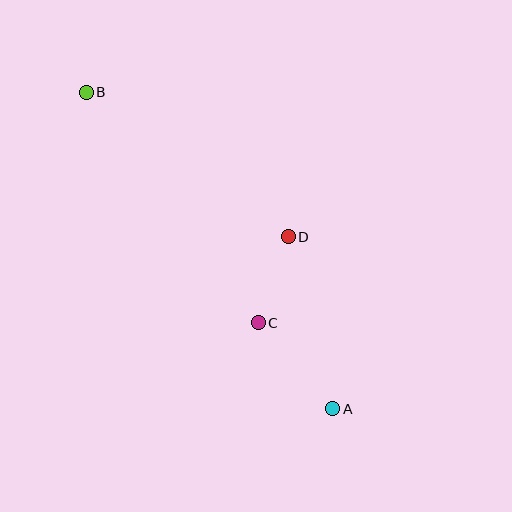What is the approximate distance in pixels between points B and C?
The distance between B and C is approximately 288 pixels.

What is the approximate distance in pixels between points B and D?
The distance between B and D is approximately 248 pixels.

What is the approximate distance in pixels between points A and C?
The distance between A and C is approximately 114 pixels.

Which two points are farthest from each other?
Points A and B are farthest from each other.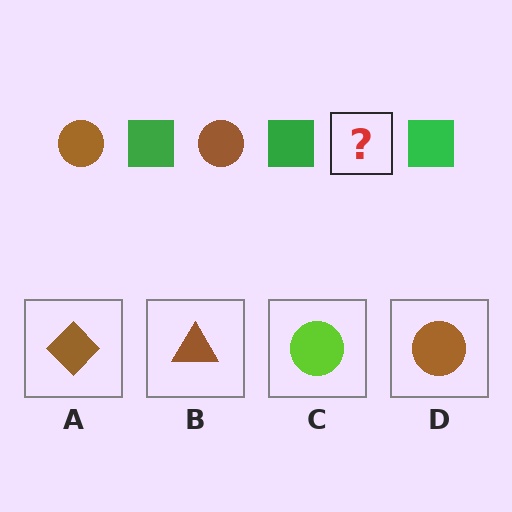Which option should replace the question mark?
Option D.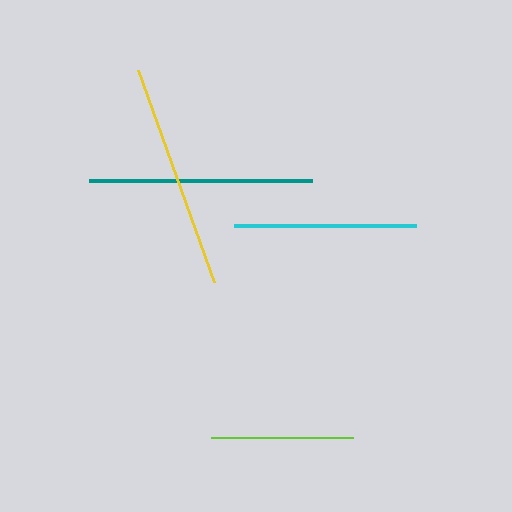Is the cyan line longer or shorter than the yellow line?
The yellow line is longer than the cyan line.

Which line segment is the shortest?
The lime line is the shortest at approximately 142 pixels.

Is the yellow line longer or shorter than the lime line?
The yellow line is longer than the lime line.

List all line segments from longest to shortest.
From longest to shortest: yellow, teal, cyan, lime.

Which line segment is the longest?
The yellow line is the longest at approximately 226 pixels.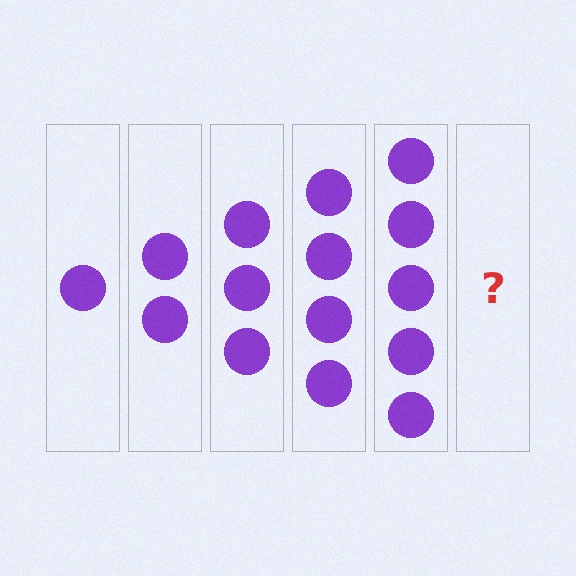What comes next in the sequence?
The next element should be 6 circles.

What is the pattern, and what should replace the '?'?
The pattern is that each step adds one more circle. The '?' should be 6 circles.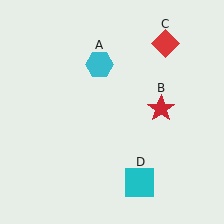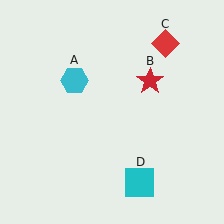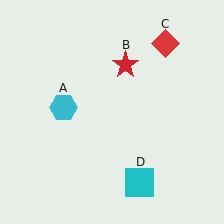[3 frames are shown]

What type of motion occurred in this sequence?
The cyan hexagon (object A), red star (object B) rotated counterclockwise around the center of the scene.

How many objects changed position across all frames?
2 objects changed position: cyan hexagon (object A), red star (object B).